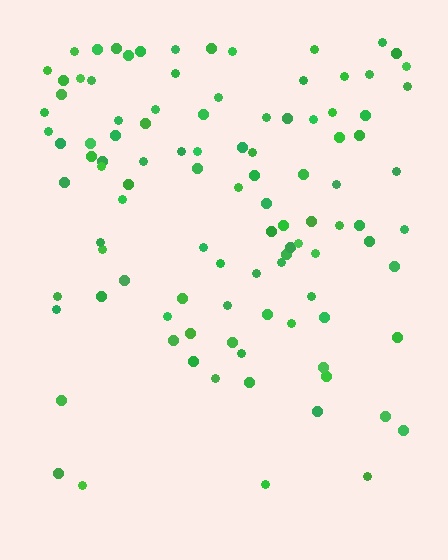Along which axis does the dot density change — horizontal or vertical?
Vertical.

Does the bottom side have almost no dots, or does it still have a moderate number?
Still a moderate number, just noticeably fewer than the top.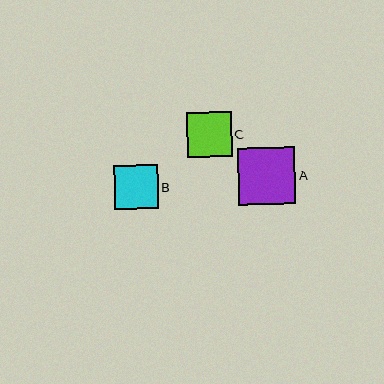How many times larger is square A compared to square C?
Square A is approximately 1.3 times the size of square C.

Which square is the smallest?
Square B is the smallest with a size of approximately 44 pixels.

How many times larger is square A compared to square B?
Square A is approximately 1.3 times the size of square B.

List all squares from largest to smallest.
From largest to smallest: A, C, B.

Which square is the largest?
Square A is the largest with a size of approximately 57 pixels.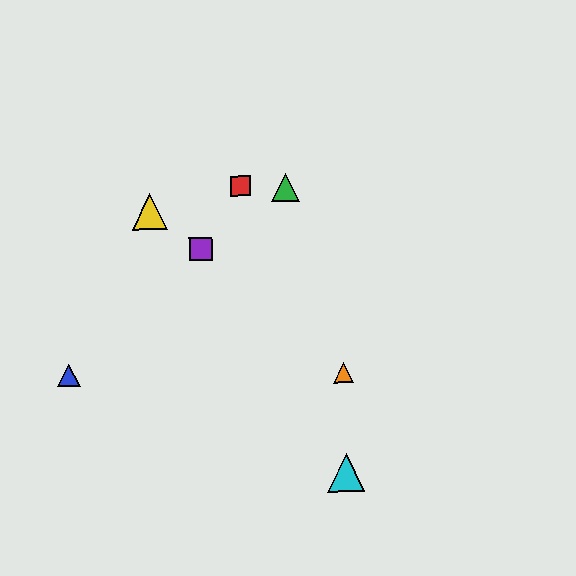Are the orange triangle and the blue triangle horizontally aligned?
Yes, both are at y≈373.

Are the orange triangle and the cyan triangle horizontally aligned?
No, the orange triangle is at y≈373 and the cyan triangle is at y≈473.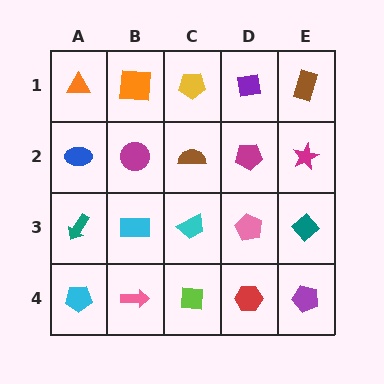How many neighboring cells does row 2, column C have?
4.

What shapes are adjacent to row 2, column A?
An orange triangle (row 1, column A), a teal arrow (row 3, column A), a magenta circle (row 2, column B).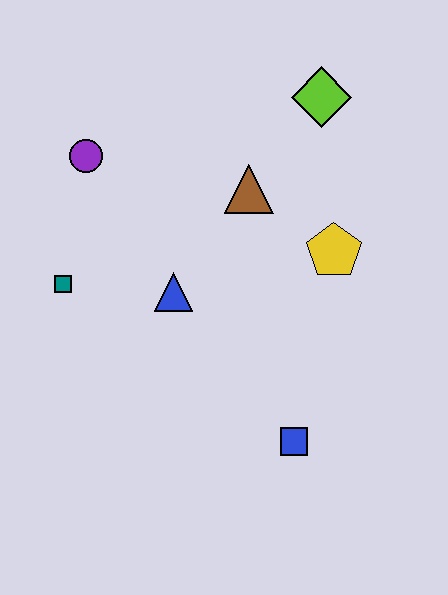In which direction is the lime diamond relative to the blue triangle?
The lime diamond is above the blue triangle.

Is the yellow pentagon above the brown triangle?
No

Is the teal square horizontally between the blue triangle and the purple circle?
No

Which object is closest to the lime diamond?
The brown triangle is closest to the lime diamond.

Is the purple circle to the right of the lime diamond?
No